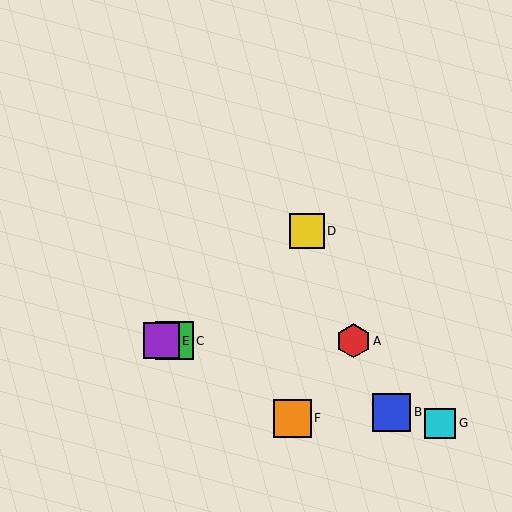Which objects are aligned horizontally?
Objects A, C, E are aligned horizontally.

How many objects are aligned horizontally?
3 objects (A, C, E) are aligned horizontally.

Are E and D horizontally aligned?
No, E is at y≈341 and D is at y≈231.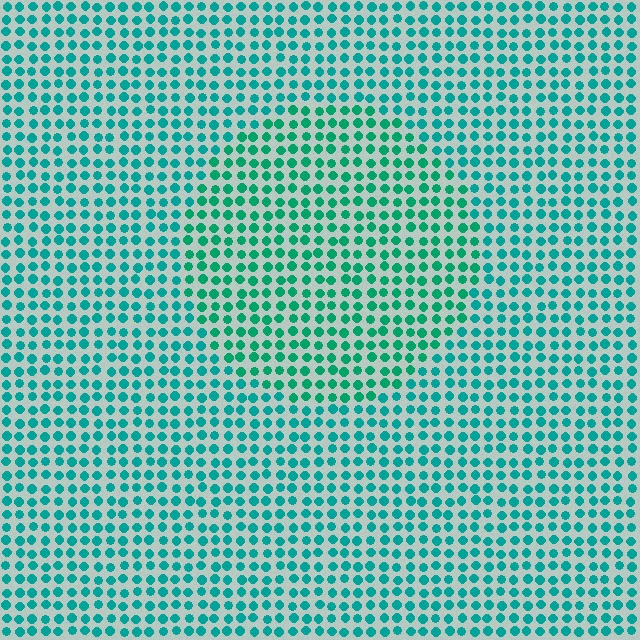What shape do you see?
I see a circle.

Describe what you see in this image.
The image is filled with small teal elements in a uniform arrangement. A circle-shaped region is visible where the elements are tinted to a slightly different hue, forming a subtle color boundary.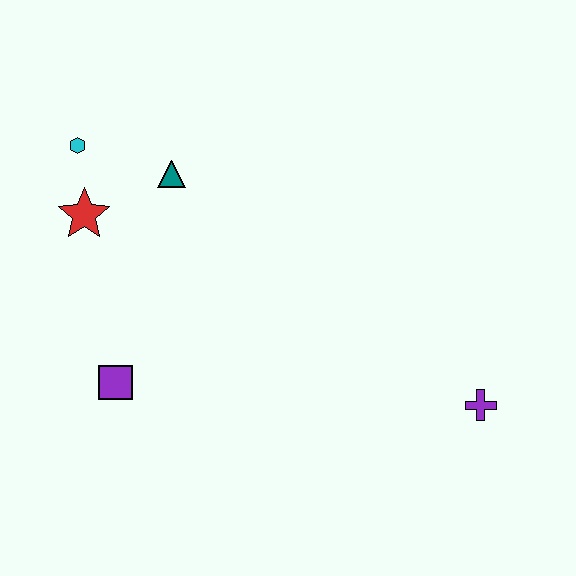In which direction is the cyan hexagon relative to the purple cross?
The cyan hexagon is to the left of the purple cross.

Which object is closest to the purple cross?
The purple square is closest to the purple cross.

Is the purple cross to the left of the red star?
No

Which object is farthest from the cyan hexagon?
The purple cross is farthest from the cyan hexagon.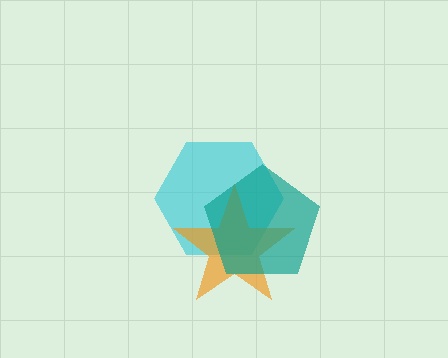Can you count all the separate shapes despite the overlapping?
Yes, there are 3 separate shapes.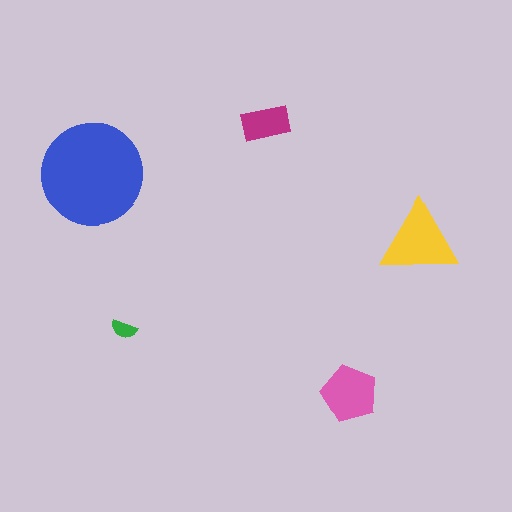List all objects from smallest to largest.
The green semicircle, the magenta rectangle, the pink pentagon, the yellow triangle, the blue circle.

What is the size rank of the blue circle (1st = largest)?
1st.